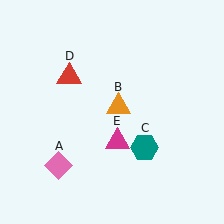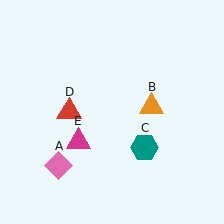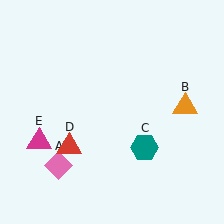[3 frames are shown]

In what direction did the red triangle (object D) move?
The red triangle (object D) moved down.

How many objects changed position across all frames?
3 objects changed position: orange triangle (object B), red triangle (object D), magenta triangle (object E).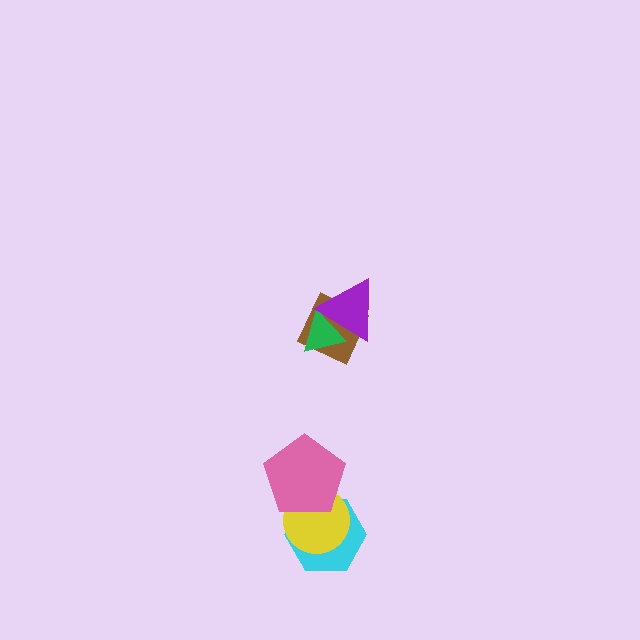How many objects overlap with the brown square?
2 objects overlap with the brown square.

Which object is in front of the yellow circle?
The pink pentagon is in front of the yellow circle.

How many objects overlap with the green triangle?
2 objects overlap with the green triangle.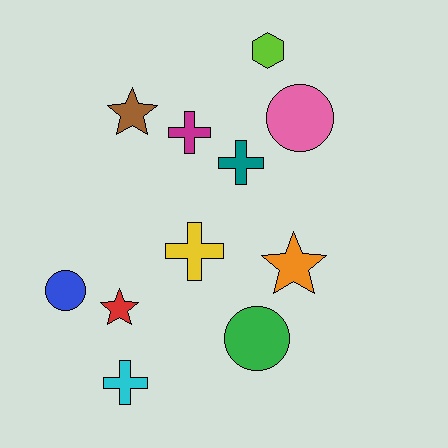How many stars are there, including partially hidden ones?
There are 3 stars.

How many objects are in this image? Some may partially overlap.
There are 11 objects.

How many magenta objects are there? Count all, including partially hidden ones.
There is 1 magenta object.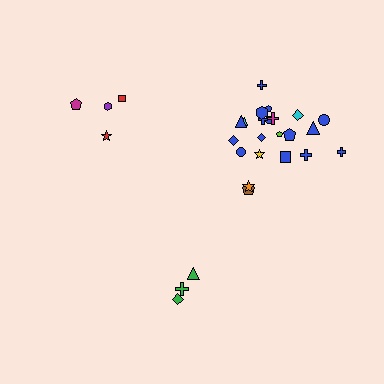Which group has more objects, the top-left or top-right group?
The top-right group.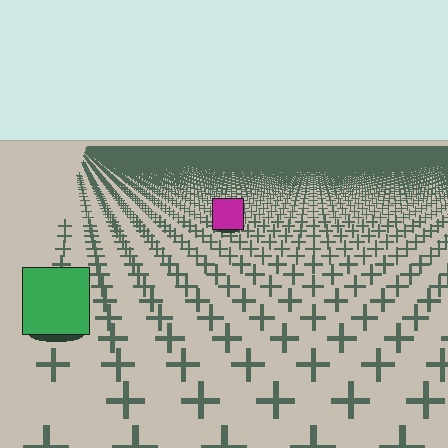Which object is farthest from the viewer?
The magenta square is farthest from the viewer. It appears smaller and the ground texture around it is denser.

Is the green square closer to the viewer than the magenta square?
Yes. The green square is closer — you can tell from the texture gradient: the ground texture is coarser near it.